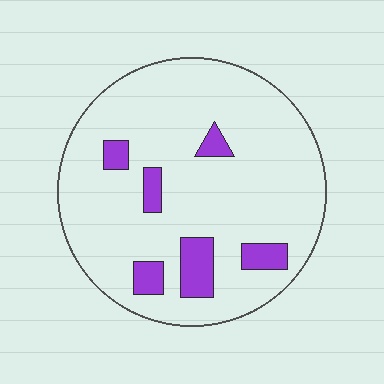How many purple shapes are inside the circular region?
6.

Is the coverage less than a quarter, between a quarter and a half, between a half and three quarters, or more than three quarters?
Less than a quarter.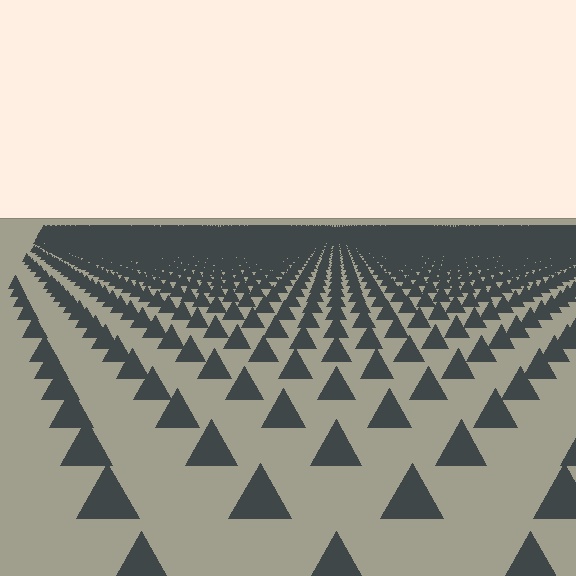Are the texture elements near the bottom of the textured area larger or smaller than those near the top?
Larger. Near the bottom, elements are closer to the viewer and appear at a bigger on-screen size.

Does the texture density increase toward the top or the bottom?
Density increases toward the top.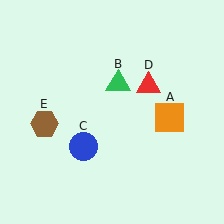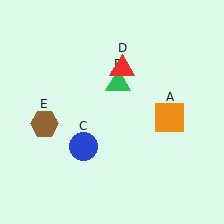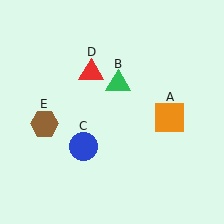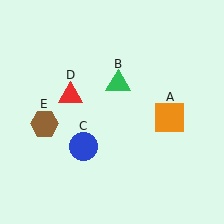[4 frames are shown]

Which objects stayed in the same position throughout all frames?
Orange square (object A) and green triangle (object B) and blue circle (object C) and brown hexagon (object E) remained stationary.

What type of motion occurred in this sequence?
The red triangle (object D) rotated counterclockwise around the center of the scene.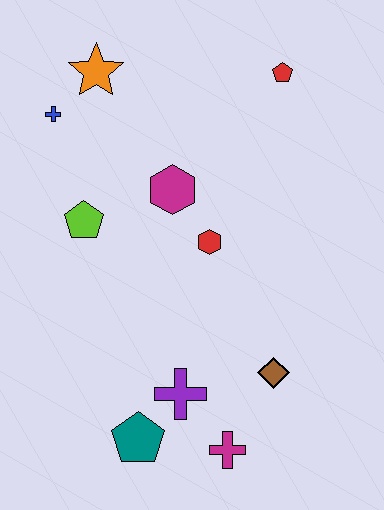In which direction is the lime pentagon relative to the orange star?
The lime pentagon is below the orange star.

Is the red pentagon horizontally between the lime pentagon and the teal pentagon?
No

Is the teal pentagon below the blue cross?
Yes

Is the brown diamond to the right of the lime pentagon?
Yes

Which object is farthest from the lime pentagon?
The magenta cross is farthest from the lime pentagon.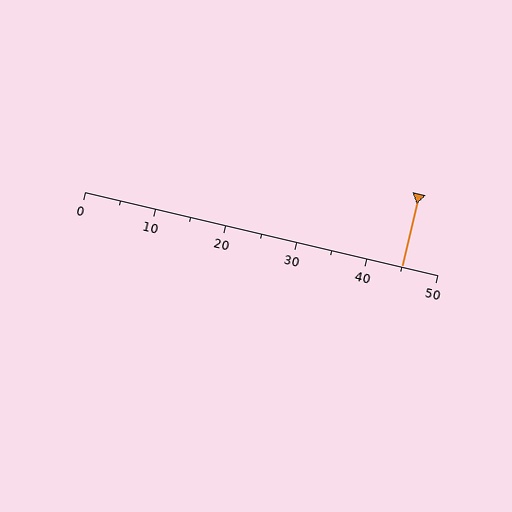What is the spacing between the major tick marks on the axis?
The major ticks are spaced 10 apart.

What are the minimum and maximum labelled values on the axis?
The axis runs from 0 to 50.